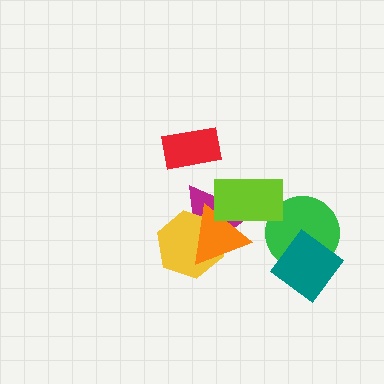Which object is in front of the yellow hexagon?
The orange triangle is in front of the yellow hexagon.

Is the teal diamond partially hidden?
No, no other shape covers it.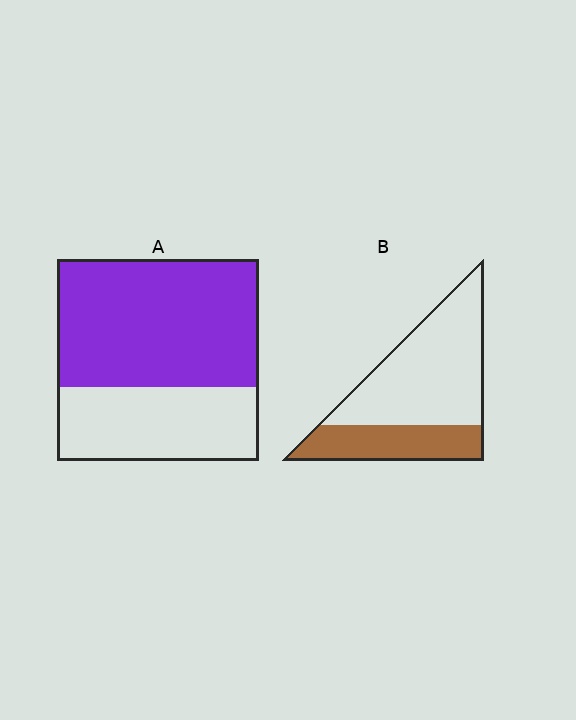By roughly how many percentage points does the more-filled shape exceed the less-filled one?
By roughly 30 percentage points (A over B).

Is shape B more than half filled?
No.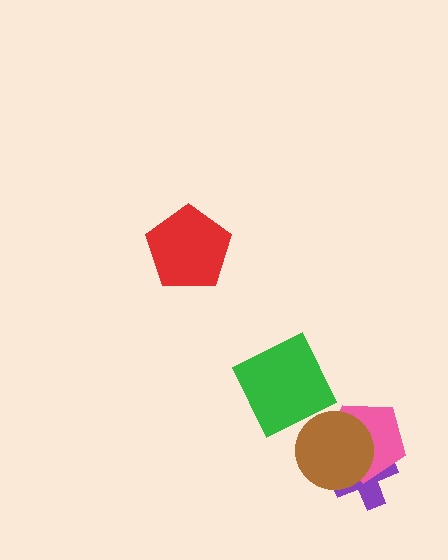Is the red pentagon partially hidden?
No, no other shape covers it.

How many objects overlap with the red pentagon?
0 objects overlap with the red pentagon.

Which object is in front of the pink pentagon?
The brown circle is in front of the pink pentagon.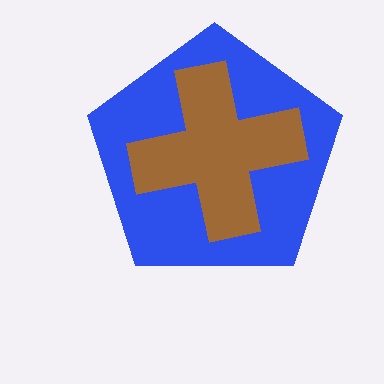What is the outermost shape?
The blue pentagon.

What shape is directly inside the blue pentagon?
The brown cross.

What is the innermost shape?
The brown cross.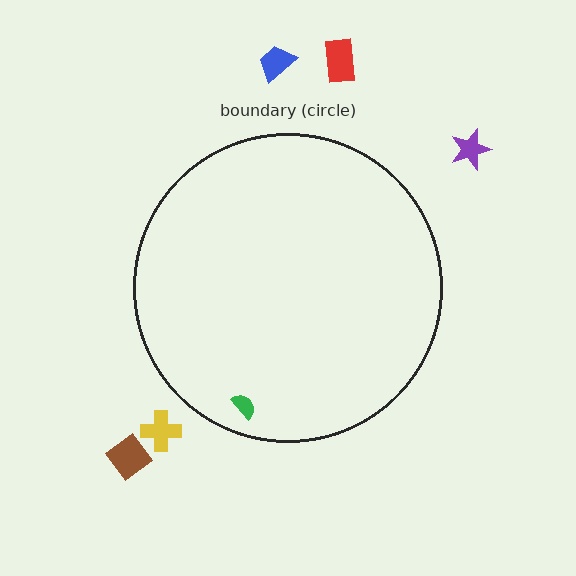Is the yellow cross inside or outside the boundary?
Outside.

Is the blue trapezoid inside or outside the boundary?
Outside.